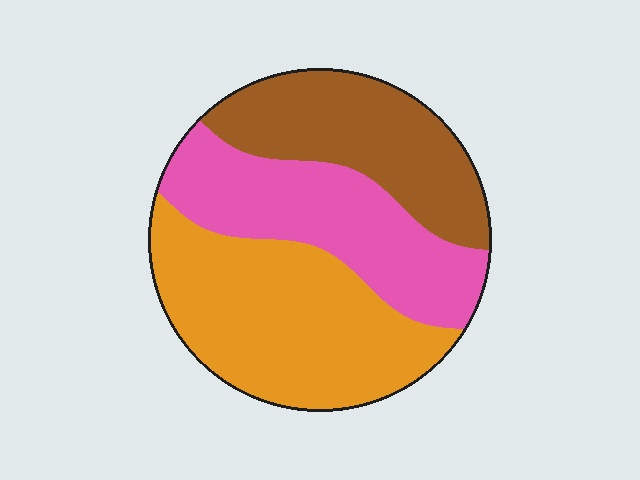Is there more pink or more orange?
Orange.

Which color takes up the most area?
Orange, at roughly 40%.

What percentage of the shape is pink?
Pink covers 31% of the shape.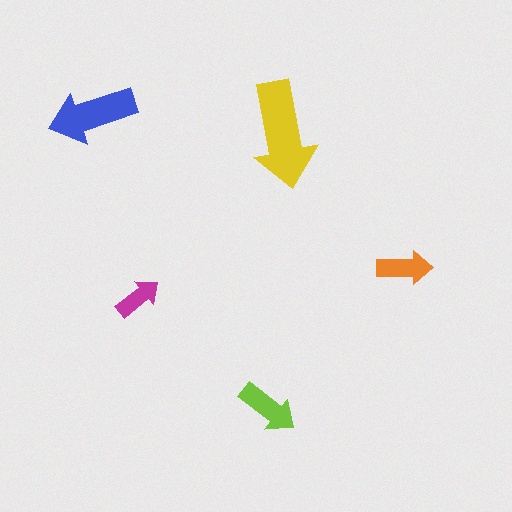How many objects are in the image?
There are 5 objects in the image.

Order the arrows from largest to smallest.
the yellow one, the blue one, the lime one, the orange one, the magenta one.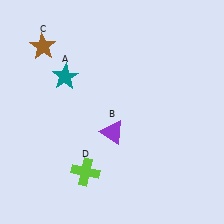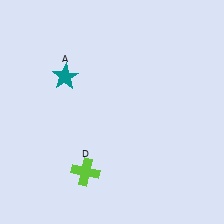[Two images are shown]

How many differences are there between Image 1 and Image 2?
There are 2 differences between the two images.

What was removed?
The brown star (C), the purple triangle (B) were removed in Image 2.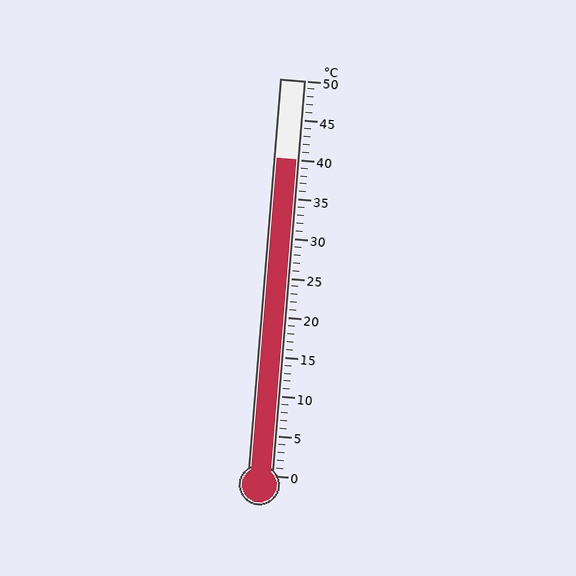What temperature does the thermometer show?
The thermometer shows approximately 40°C.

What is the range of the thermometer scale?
The thermometer scale ranges from 0°C to 50°C.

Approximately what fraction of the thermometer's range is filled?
The thermometer is filled to approximately 80% of its range.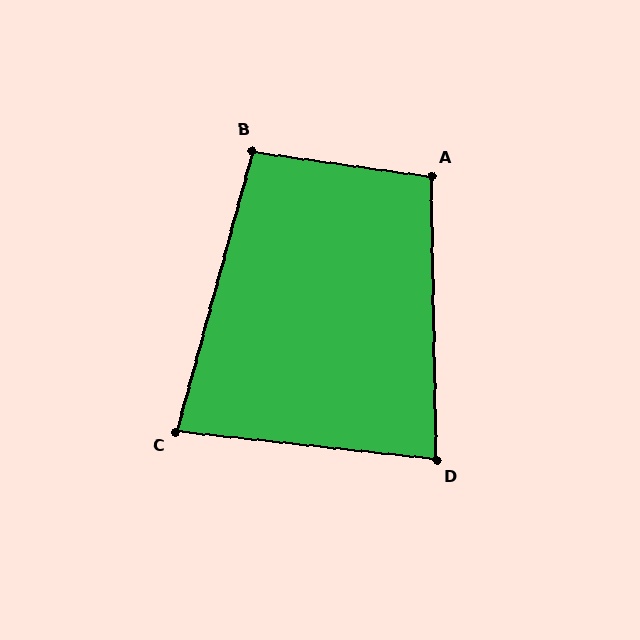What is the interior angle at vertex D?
Approximately 83 degrees (acute).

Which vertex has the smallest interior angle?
C, at approximately 81 degrees.